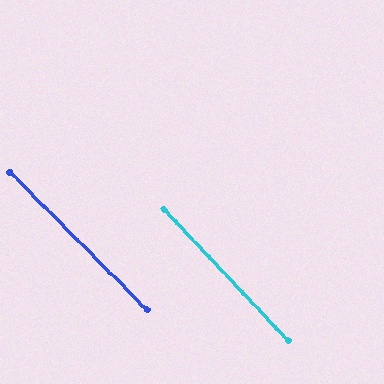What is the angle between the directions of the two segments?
Approximately 1 degree.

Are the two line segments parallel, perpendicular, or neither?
Parallel — their directions differ by only 1.3°.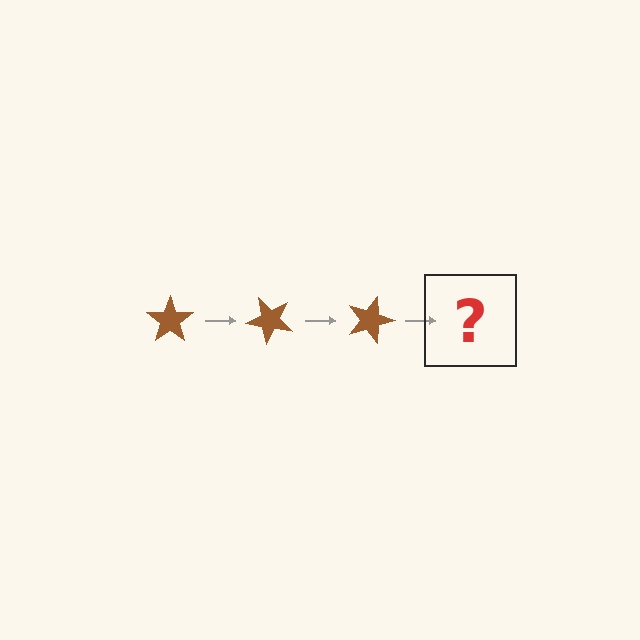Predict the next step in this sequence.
The next step is a brown star rotated 135 degrees.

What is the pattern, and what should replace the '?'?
The pattern is that the star rotates 45 degrees each step. The '?' should be a brown star rotated 135 degrees.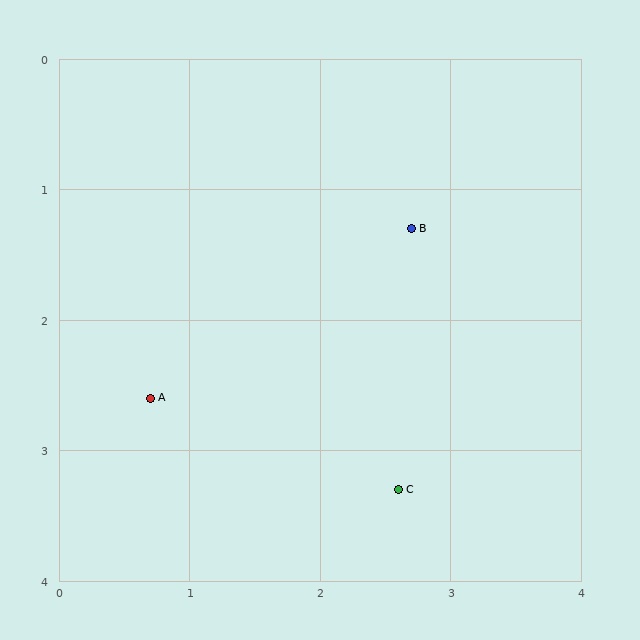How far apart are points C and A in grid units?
Points C and A are about 2.0 grid units apart.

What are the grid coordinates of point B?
Point B is at approximately (2.7, 1.3).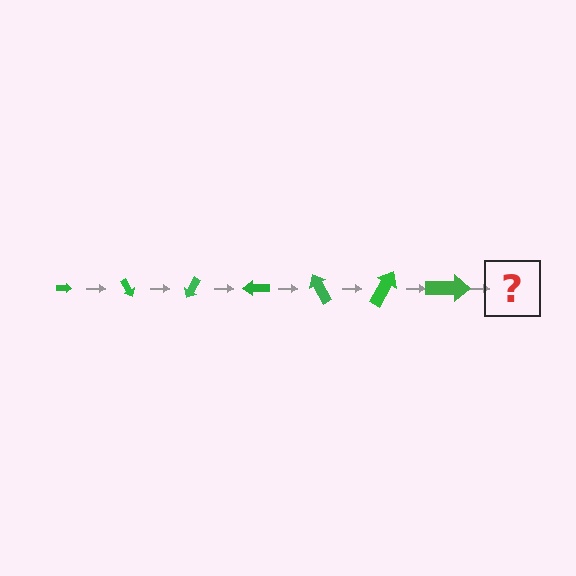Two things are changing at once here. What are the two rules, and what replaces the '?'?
The two rules are that the arrow grows larger each step and it rotates 60 degrees each step. The '?' should be an arrow, larger than the previous one and rotated 420 degrees from the start.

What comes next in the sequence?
The next element should be an arrow, larger than the previous one and rotated 420 degrees from the start.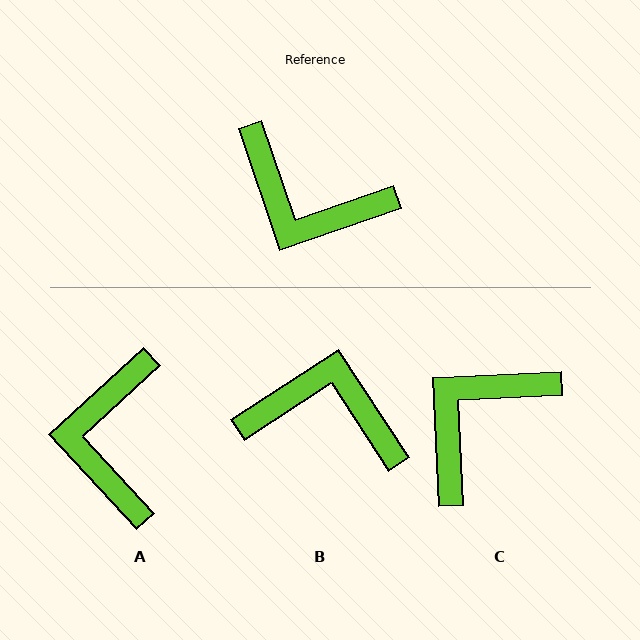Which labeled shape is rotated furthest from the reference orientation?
B, about 166 degrees away.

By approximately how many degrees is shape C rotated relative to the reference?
Approximately 106 degrees clockwise.